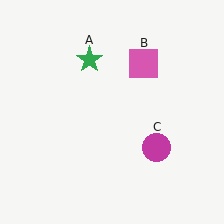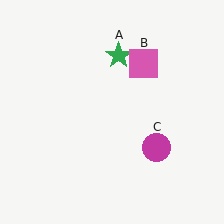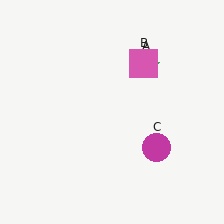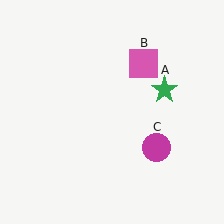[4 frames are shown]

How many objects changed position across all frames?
1 object changed position: green star (object A).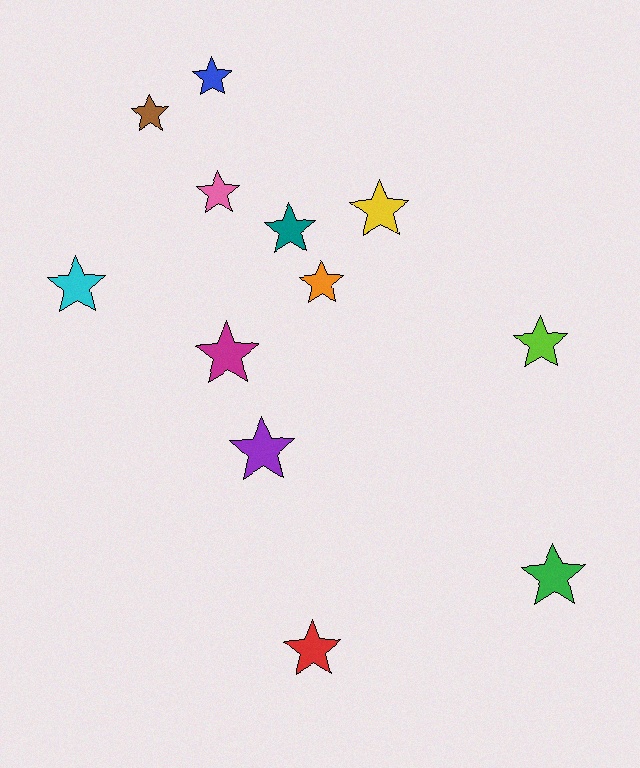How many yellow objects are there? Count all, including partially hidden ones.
There is 1 yellow object.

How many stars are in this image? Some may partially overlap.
There are 12 stars.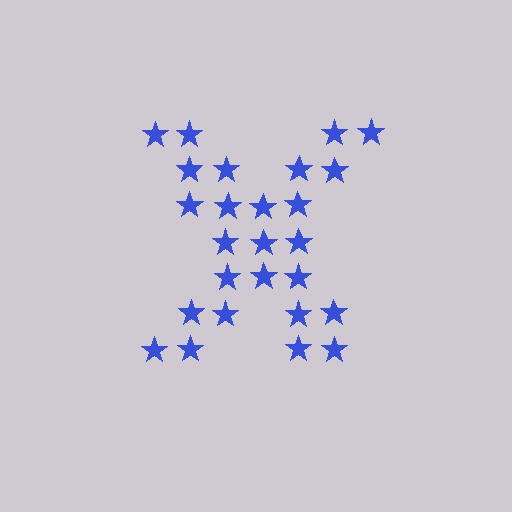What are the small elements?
The small elements are stars.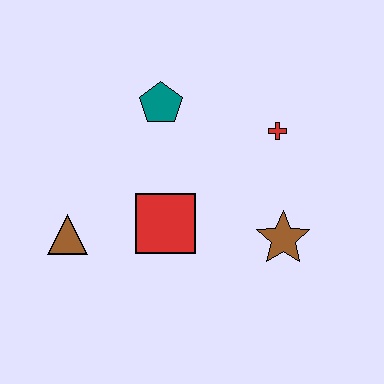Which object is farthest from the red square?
The red cross is farthest from the red square.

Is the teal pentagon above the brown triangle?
Yes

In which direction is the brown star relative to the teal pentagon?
The brown star is below the teal pentagon.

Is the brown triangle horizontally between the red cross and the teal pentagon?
No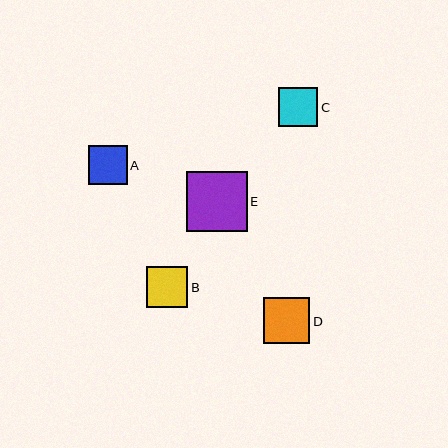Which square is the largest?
Square E is the largest with a size of approximately 60 pixels.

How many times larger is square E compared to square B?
Square E is approximately 1.4 times the size of square B.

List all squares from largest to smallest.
From largest to smallest: E, D, B, C, A.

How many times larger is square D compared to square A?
Square D is approximately 1.2 times the size of square A.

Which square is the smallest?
Square A is the smallest with a size of approximately 39 pixels.